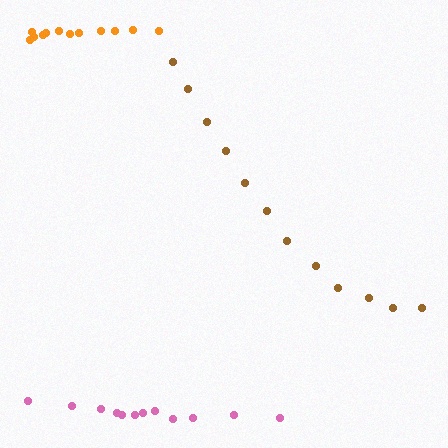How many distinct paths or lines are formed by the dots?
There are 3 distinct paths.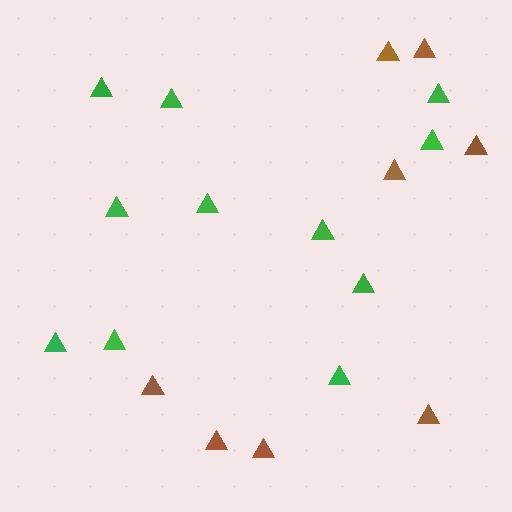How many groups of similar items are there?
There are 2 groups: one group of brown triangles (8) and one group of green triangles (11).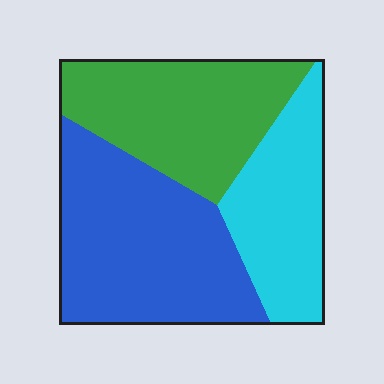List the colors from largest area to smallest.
From largest to smallest: blue, green, cyan.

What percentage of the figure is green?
Green covers 33% of the figure.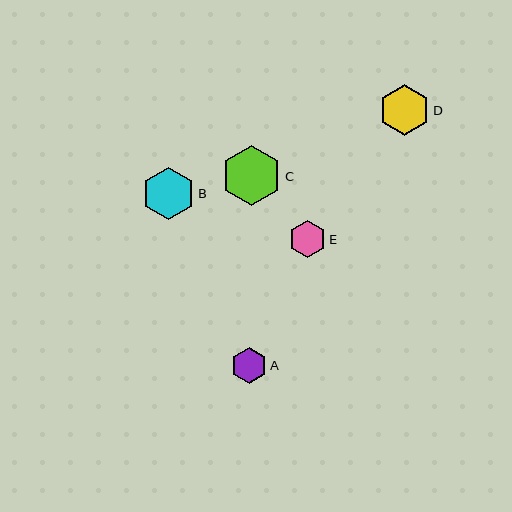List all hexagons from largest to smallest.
From largest to smallest: C, B, D, E, A.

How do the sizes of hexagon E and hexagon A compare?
Hexagon E and hexagon A are approximately the same size.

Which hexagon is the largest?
Hexagon C is the largest with a size of approximately 60 pixels.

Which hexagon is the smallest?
Hexagon A is the smallest with a size of approximately 36 pixels.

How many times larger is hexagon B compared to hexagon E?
Hexagon B is approximately 1.4 times the size of hexagon E.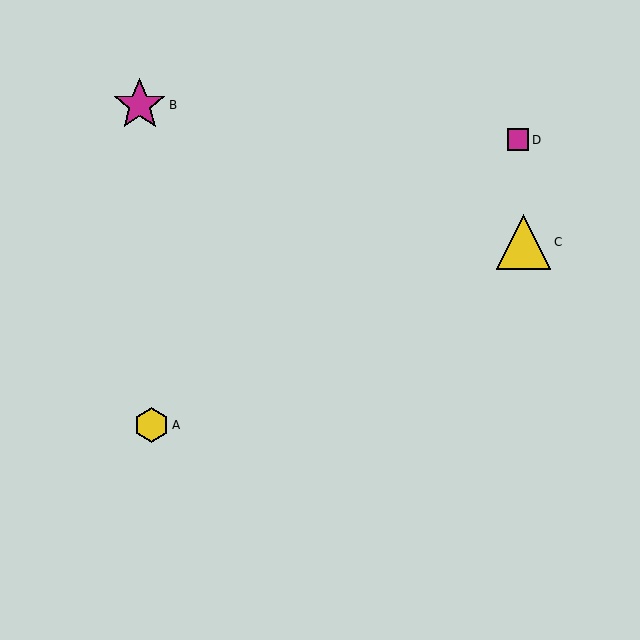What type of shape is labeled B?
Shape B is a magenta star.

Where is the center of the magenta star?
The center of the magenta star is at (140, 105).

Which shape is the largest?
The yellow triangle (labeled C) is the largest.